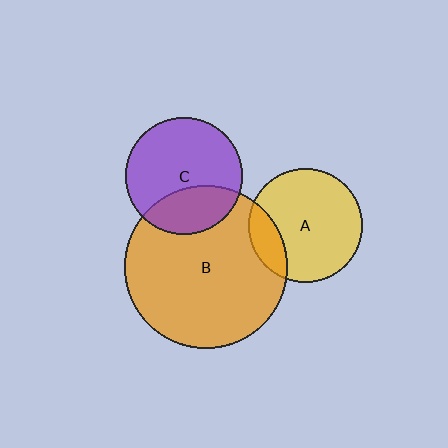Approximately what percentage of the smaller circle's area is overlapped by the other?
Approximately 15%.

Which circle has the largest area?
Circle B (orange).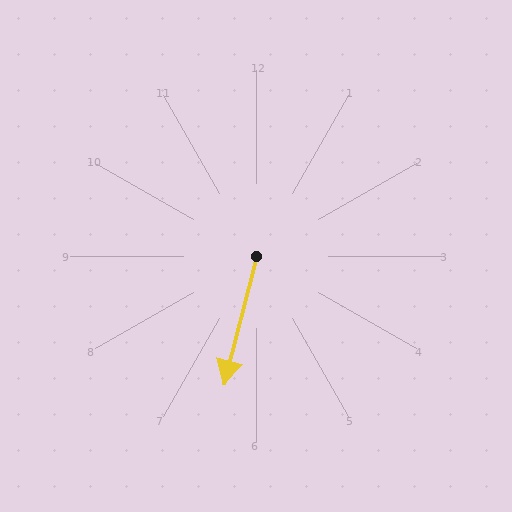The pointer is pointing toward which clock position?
Roughly 6 o'clock.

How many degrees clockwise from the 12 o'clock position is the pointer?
Approximately 194 degrees.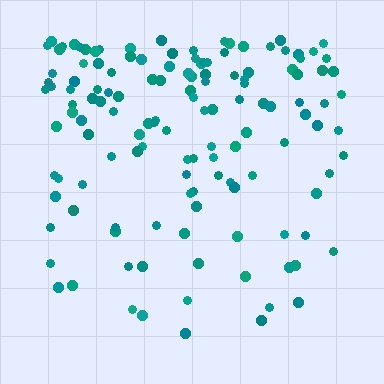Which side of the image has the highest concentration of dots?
The top.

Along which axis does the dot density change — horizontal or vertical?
Vertical.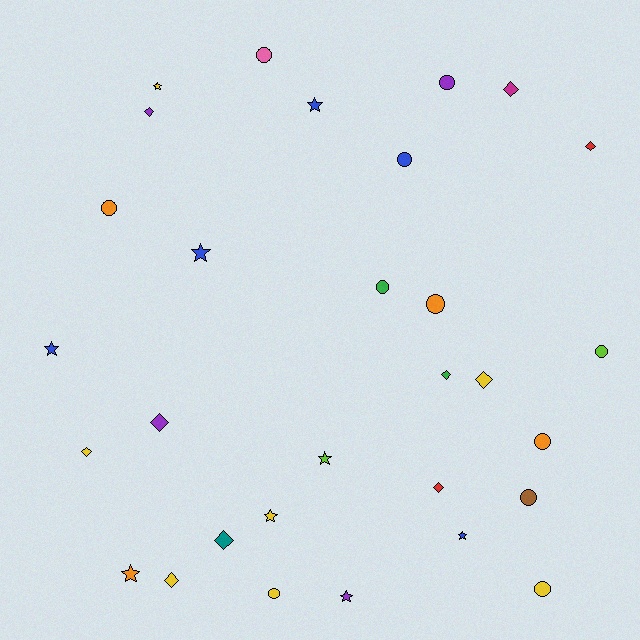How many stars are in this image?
There are 9 stars.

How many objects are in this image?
There are 30 objects.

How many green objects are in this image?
There are 2 green objects.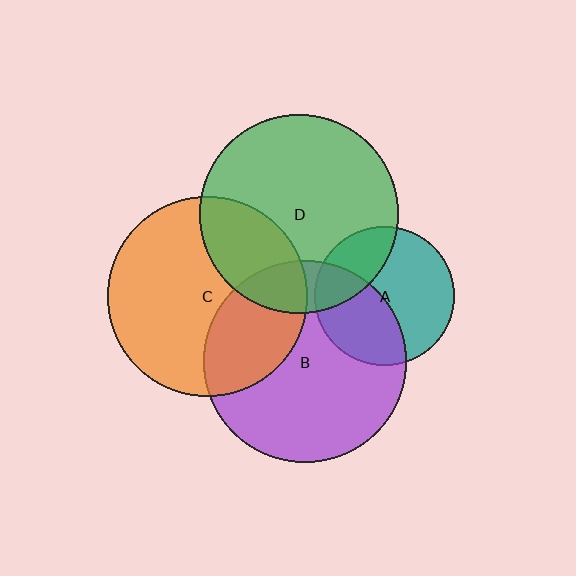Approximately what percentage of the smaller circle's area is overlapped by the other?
Approximately 15%.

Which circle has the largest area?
Circle B (purple).